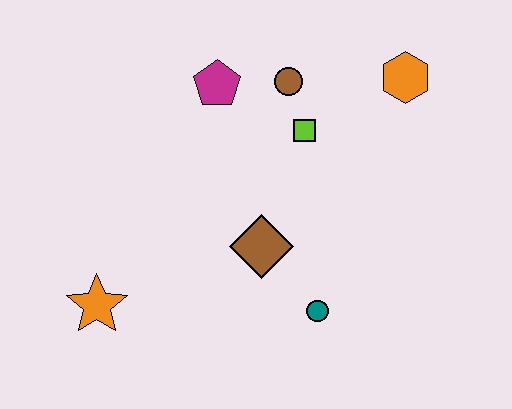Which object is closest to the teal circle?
The brown diamond is closest to the teal circle.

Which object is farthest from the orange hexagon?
The orange star is farthest from the orange hexagon.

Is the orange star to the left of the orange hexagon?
Yes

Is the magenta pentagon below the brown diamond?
No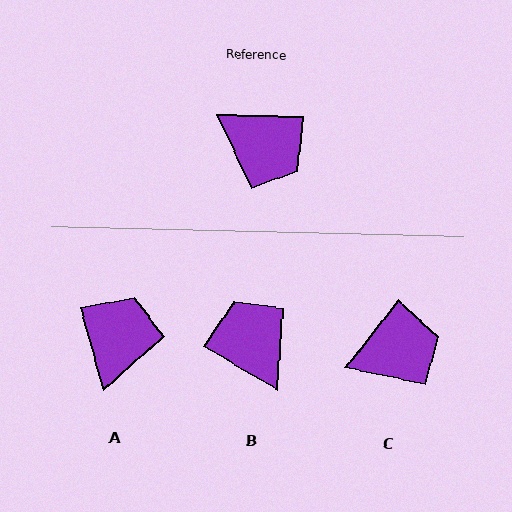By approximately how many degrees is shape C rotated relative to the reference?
Approximately 54 degrees counter-clockwise.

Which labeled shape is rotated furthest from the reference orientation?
B, about 151 degrees away.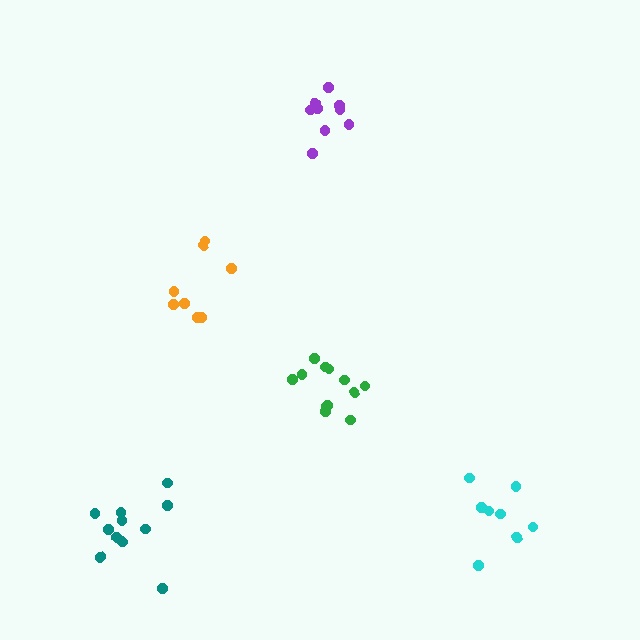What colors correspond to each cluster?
The clusters are colored: cyan, purple, green, orange, teal.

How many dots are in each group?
Group 1: 8 dots, Group 2: 9 dots, Group 3: 12 dots, Group 4: 8 dots, Group 5: 11 dots (48 total).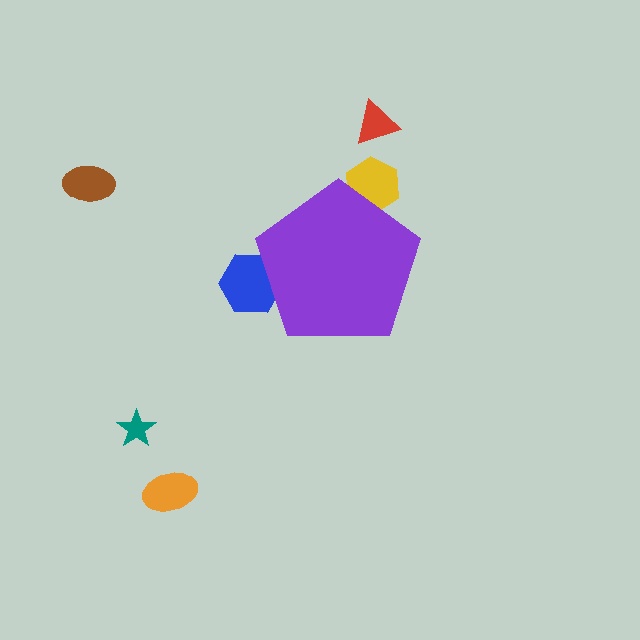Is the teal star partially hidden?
No, the teal star is fully visible.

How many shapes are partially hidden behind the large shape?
2 shapes are partially hidden.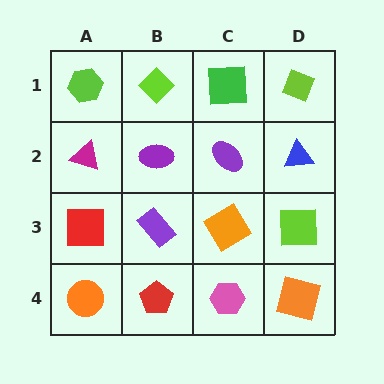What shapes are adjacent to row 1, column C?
A purple ellipse (row 2, column C), a lime diamond (row 1, column B), a lime diamond (row 1, column D).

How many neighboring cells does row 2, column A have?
3.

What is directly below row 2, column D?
A lime square.